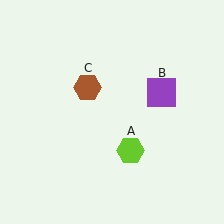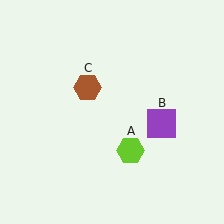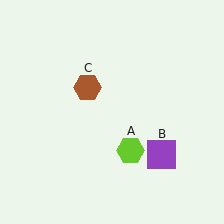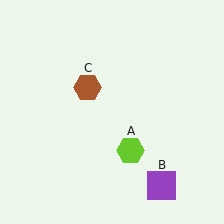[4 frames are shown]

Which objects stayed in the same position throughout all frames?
Lime hexagon (object A) and brown hexagon (object C) remained stationary.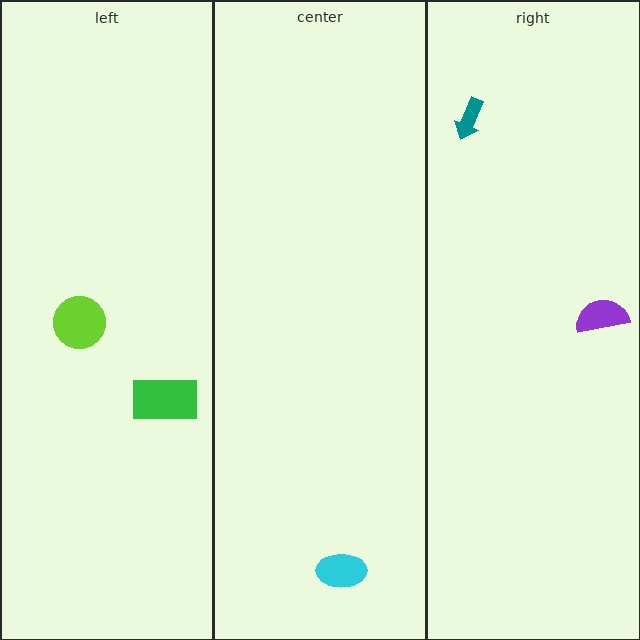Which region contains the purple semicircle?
The right region.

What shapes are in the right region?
The teal arrow, the purple semicircle.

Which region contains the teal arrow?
The right region.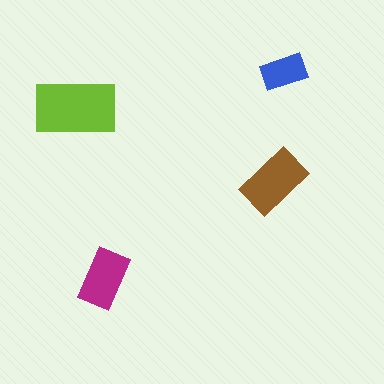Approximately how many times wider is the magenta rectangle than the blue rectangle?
About 1.5 times wider.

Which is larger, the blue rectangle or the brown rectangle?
The brown one.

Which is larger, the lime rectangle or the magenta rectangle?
The lime one.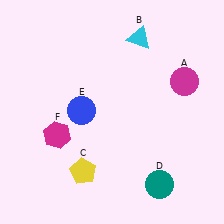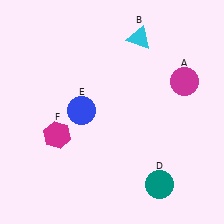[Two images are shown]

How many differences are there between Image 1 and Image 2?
There is 1 difference between the two images.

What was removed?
The yellow pentagon (C) was removed in Image 2.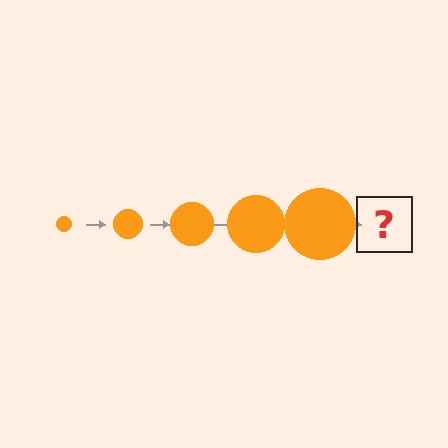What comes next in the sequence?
The next element should be an orange circle, larger than the previous one.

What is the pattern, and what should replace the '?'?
The pattern is that the circle gets progressively larger each step. The '?' should be an orange circle, larger than the previous one.